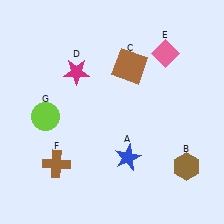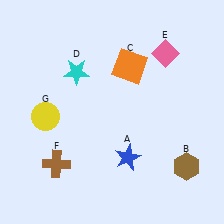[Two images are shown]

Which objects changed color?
C changed from brown to orange. D changed from magenta to cyan. G changed from lime to yellow.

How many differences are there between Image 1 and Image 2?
There are 3 differences between the two images.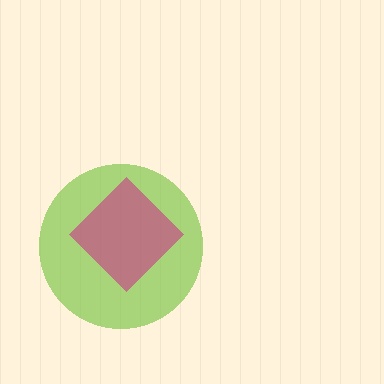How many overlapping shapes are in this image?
There are 2 overlapping shapes in the image.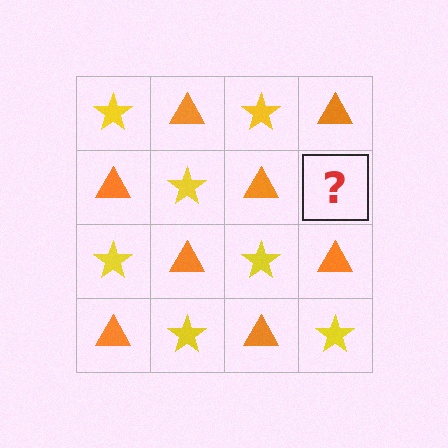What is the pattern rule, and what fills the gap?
The rule is that it alternates yellow star and orange triangle in a checkerboard pattern. The gap should be filled with a yellow star.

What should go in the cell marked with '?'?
The missing cell should contain a yellow star.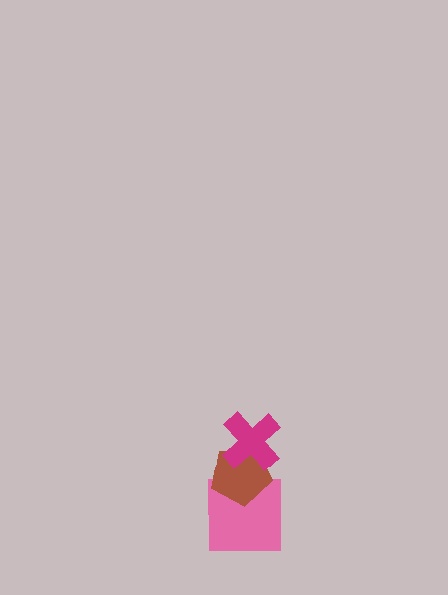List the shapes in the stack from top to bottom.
From top to bottom: the magenta cross, the brown pentagon, the pink square.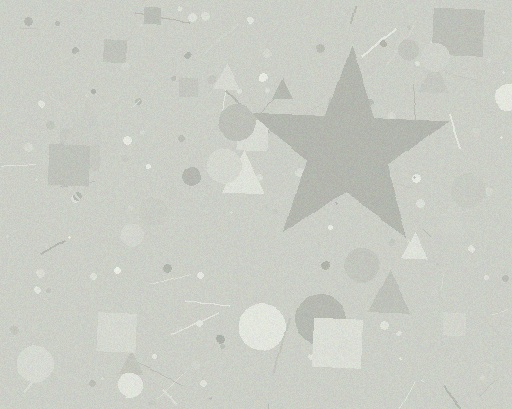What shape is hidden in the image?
A star is hidden in the image.